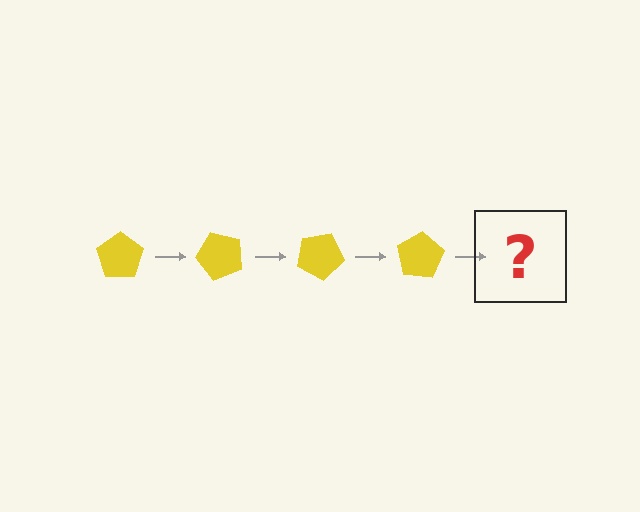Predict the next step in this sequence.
The next step is a yellow pentagon rotated 200 degrees.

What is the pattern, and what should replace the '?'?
The pattern is that the pentagon rotates 50 degrees each step. The '?' should be a yellow pentagon rotated 200 degrees.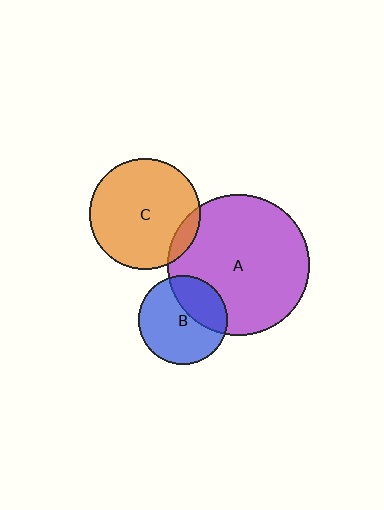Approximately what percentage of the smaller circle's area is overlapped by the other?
Approximately 10%.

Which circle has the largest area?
Circle A (purple).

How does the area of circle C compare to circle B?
Approximately 1.5 times.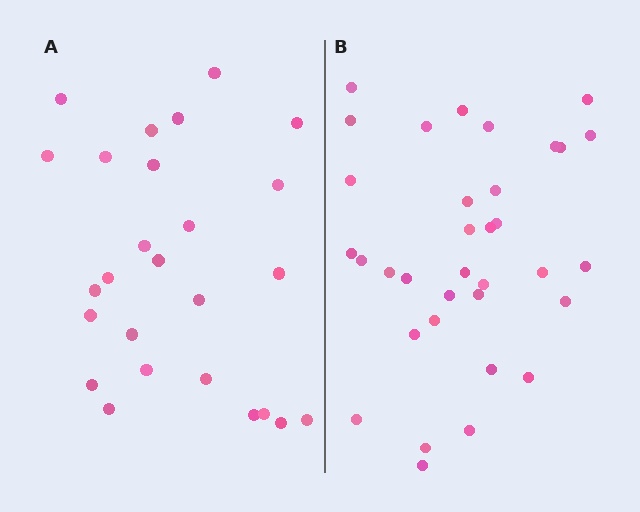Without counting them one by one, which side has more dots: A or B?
Region B (the right region) has more dots.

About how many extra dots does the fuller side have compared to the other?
Region B has roughly 8 or so more dots than region A.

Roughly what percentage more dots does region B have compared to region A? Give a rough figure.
About 30% more.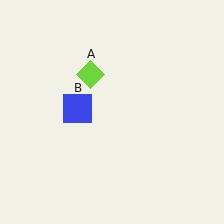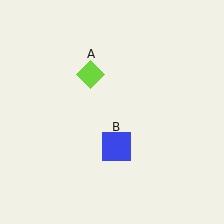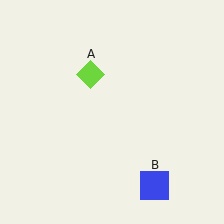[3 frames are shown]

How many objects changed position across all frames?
1 object changed position: blue square (object B).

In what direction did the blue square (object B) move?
The blue square (object B) moved down and to the right.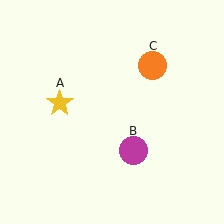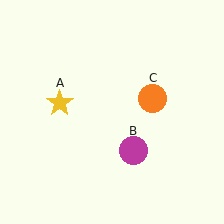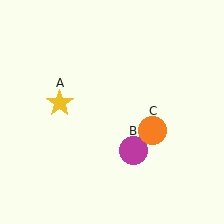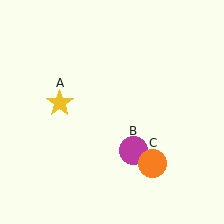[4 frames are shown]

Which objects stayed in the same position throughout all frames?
Yellow star (object A) and magenta circle (object B) remained stationary.